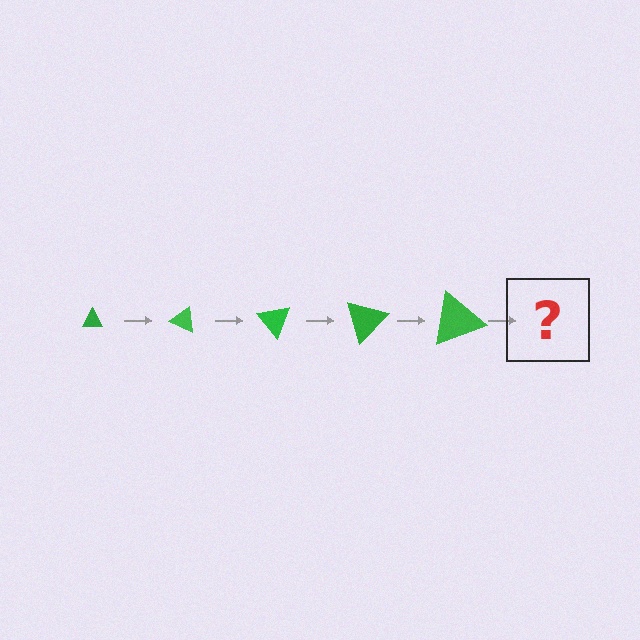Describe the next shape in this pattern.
It should be a triangle, larger than the previous one and rotated 125 degrees from the start.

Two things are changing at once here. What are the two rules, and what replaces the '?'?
The two rules are that the triangle grows larger each step and it rotates 25 degrees each step. The '?' should be a triangle, larger than the previous one and rotated 125 degrees from the start.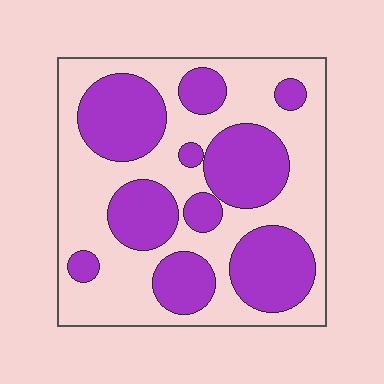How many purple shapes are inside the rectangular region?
10.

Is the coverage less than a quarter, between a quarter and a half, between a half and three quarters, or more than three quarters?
Between a quarter and a half.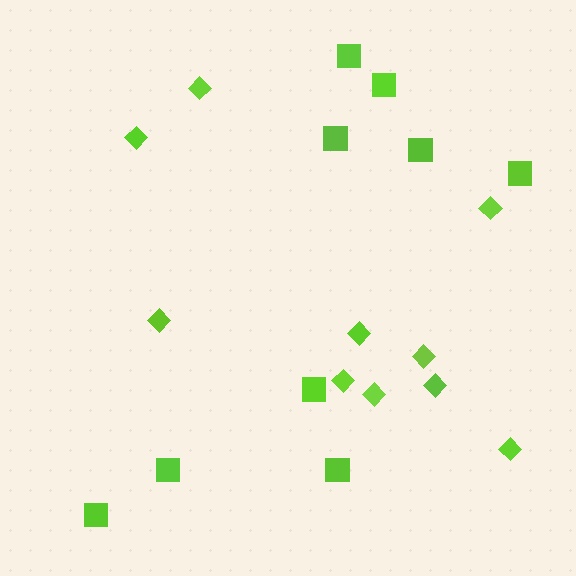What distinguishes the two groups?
There are 2 groups: one group of squares (9) and one group of diamonds (10).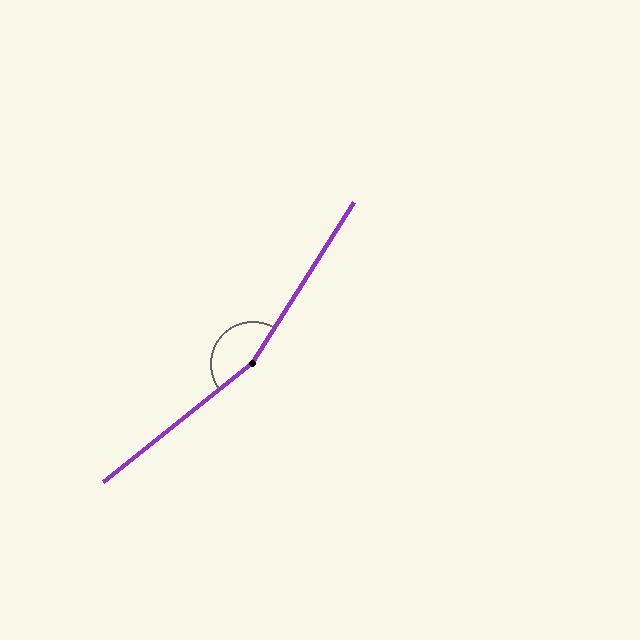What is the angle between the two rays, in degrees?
Approximately 161 degrees.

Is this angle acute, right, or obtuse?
It is obtuse.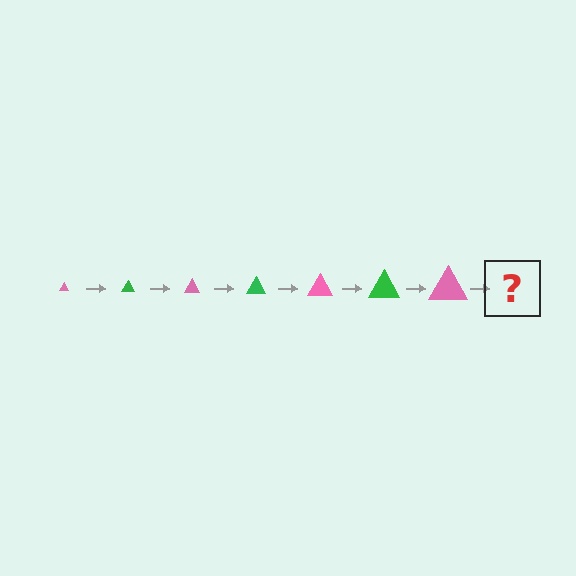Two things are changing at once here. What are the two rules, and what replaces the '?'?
The two rules are that the triangle grows larger each step and the color cycles through pink and green. The '?' should be a green triangle, larger than the previous one.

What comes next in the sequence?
The next element should be a green triangle, larger than the previous one.